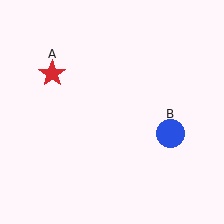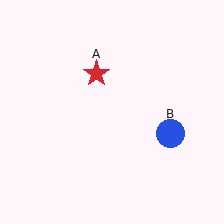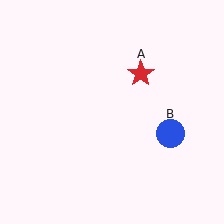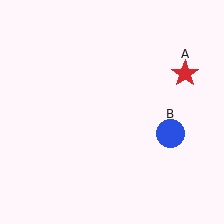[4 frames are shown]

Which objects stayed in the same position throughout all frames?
Blue circle (object B) remained stationary.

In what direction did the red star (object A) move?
The red star (object A) moved right.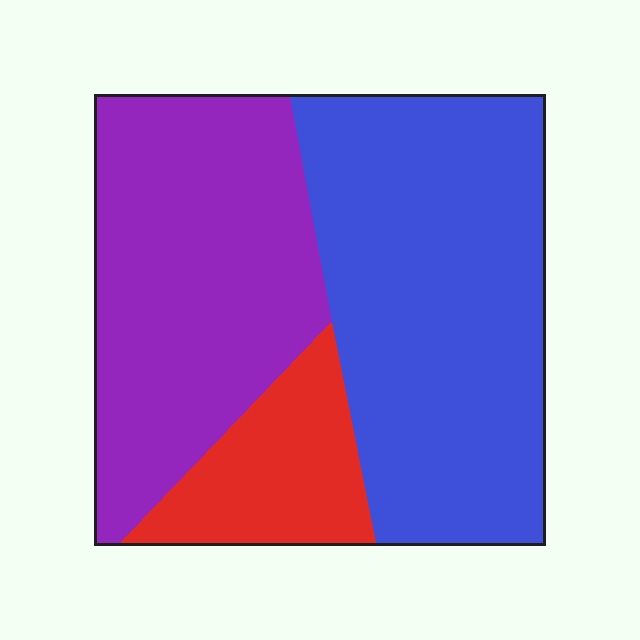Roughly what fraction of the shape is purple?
Purple takes up between a third and a half of the shape.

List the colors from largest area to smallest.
From largest to smallest: blue, purple, red.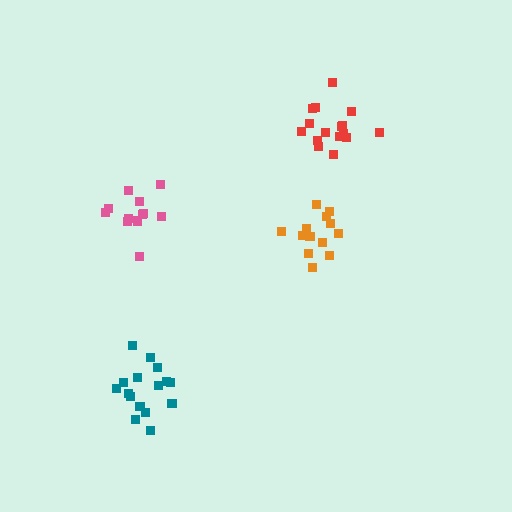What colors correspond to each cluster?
The clusters are colored: pink, red, teal, orange.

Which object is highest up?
The red cluster is topmost.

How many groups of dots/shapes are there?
There are 4 groups.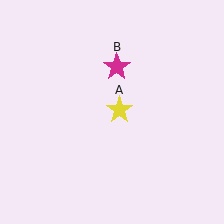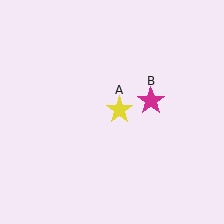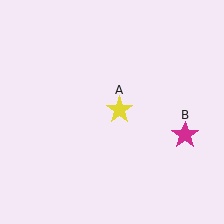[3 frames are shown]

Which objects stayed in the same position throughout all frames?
Yellow star (object A) remained stationary.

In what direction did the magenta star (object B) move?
The magenta star (object B) moved down and to the right.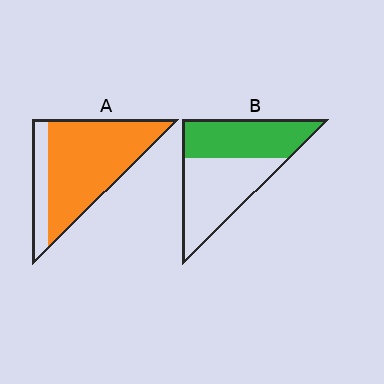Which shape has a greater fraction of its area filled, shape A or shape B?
Shape A.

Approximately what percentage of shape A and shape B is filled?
A is approximately 80% and B is approximately 45%.